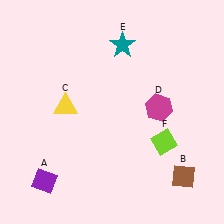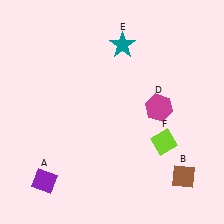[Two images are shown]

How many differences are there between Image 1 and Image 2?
There is 1 difference between the two images.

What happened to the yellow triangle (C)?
The yellow triangle (C) was removed in Image 2. It was in the top-left area of Image 1.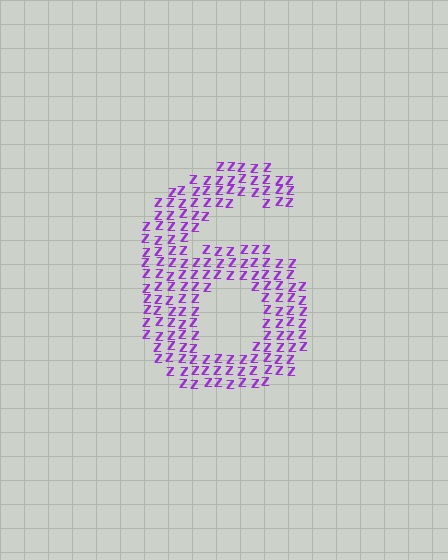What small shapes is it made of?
It is made of small letter Z's.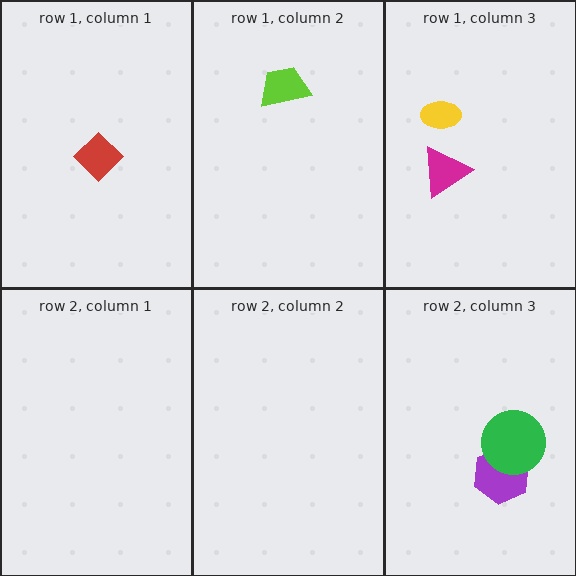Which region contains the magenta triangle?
The row 1, column 3 region.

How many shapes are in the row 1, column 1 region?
1.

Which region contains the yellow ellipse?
The row 1, column 3 region.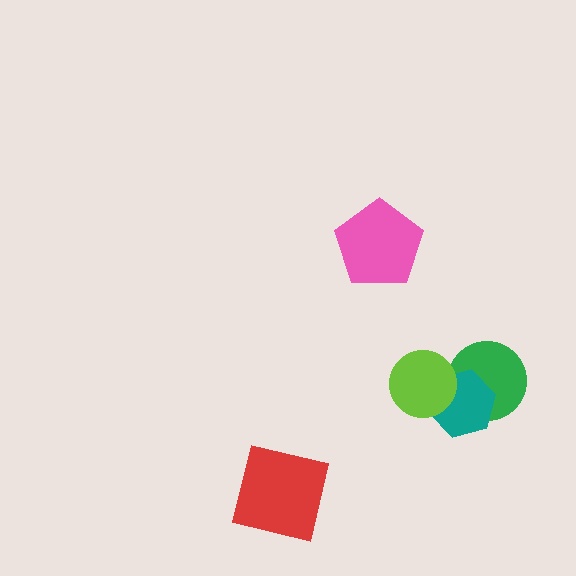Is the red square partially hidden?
No, no other shape covers it.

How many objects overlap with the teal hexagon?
2 objects overlap with the teal hexagon.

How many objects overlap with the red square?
0 objects overlap with the red square.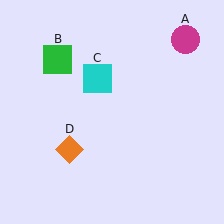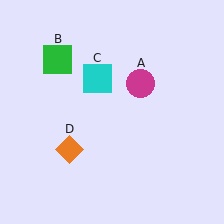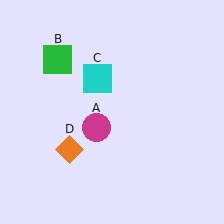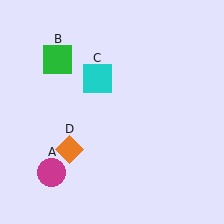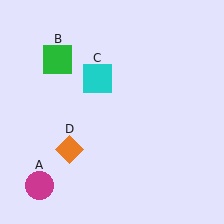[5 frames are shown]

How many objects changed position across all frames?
1 object changed position: magenta circle (object A).